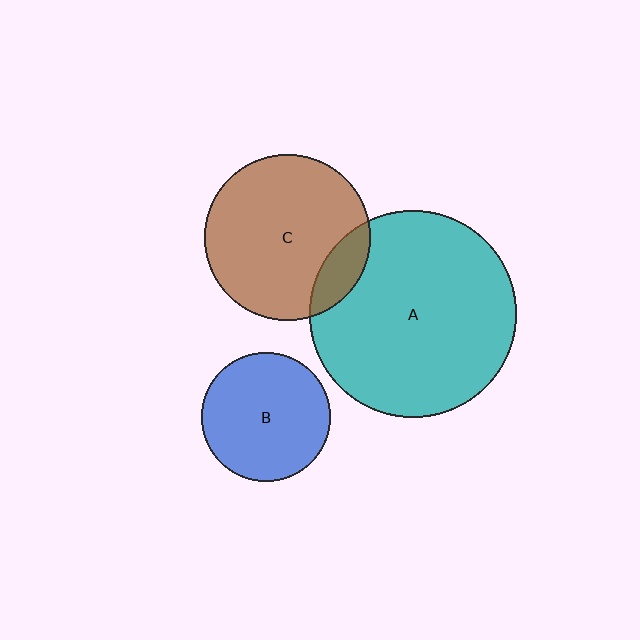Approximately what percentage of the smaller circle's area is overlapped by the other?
Approximately 15%.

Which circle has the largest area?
Circle A (teal).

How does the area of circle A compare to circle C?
Approximately 1.6 times.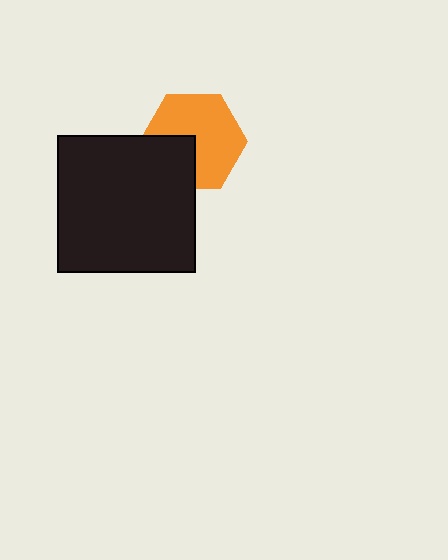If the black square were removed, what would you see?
You would see the complete orange hexagon.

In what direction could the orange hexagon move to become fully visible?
The orange hexagon could move toward the upper-right. That would shift it out from behind the black square entirely.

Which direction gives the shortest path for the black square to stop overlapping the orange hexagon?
Moving toward the lower-left gives the shortest separation.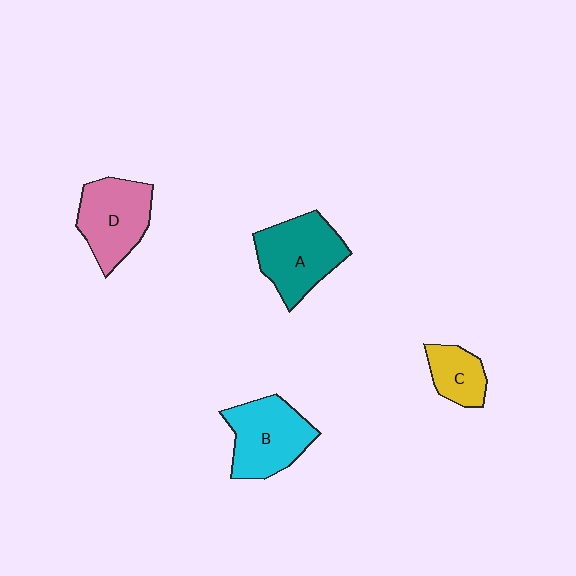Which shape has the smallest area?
Shape C (yellow).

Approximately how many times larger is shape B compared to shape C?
Approximately 1.9 times.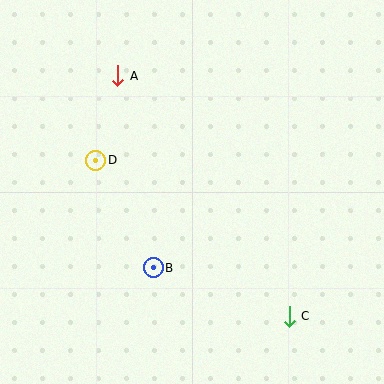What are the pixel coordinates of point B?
Point B is at (153, 268).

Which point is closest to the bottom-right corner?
Point C is closest to the bottom-right corner.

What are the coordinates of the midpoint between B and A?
The midpoint between B and A is at (135, 172).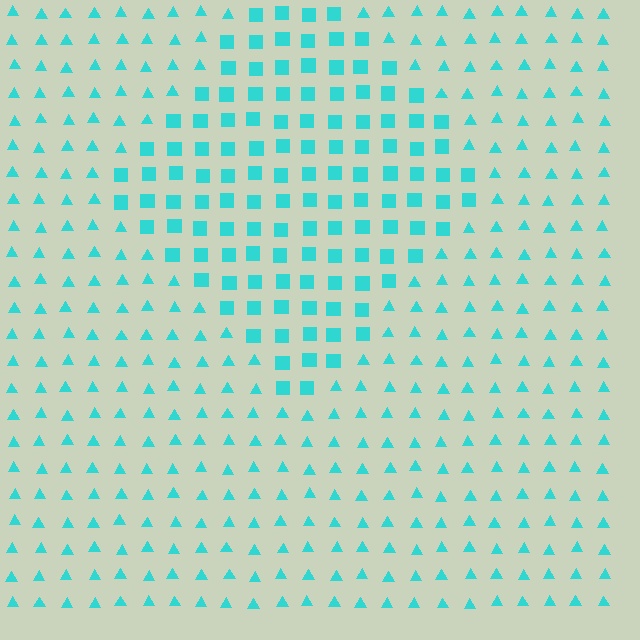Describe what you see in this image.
The image is filled with small cyan elements arranged in a uniform grid. A diamond-shaped region contains squares, while the surrounding area contains triangles. The boundary is defined purely by the change in element shape.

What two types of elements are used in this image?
The image uses squares inside the diamond region and triangles outside it.